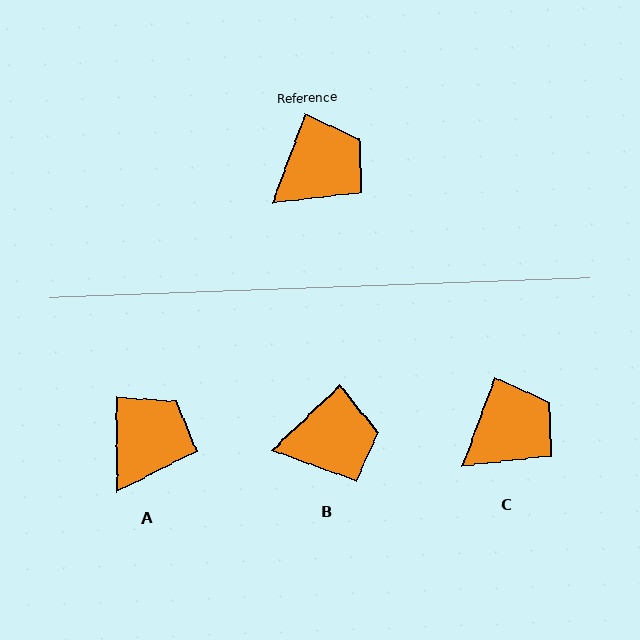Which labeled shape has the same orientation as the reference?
C.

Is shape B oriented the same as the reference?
No, it is off by about 26 degrees.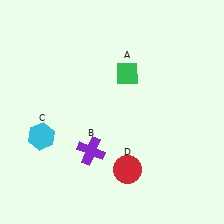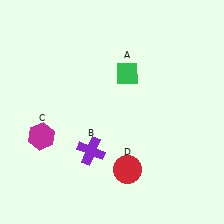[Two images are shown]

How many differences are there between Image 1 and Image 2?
There is 1 difference between the two images.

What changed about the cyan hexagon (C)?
In Image 1, C is cyan. In Image 2, it changed to magenta.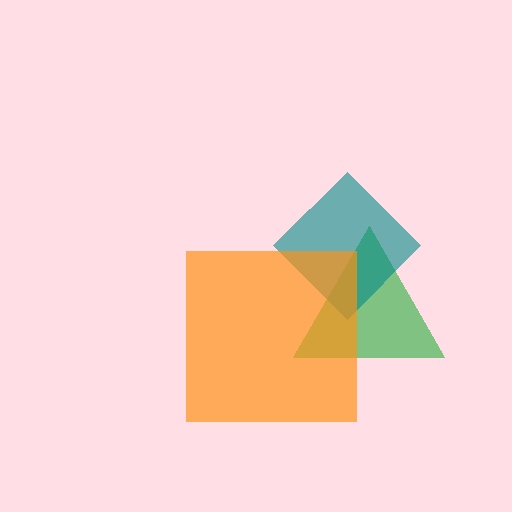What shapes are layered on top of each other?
The layered shapes are: a green triangle, a teal diamond, an orange square.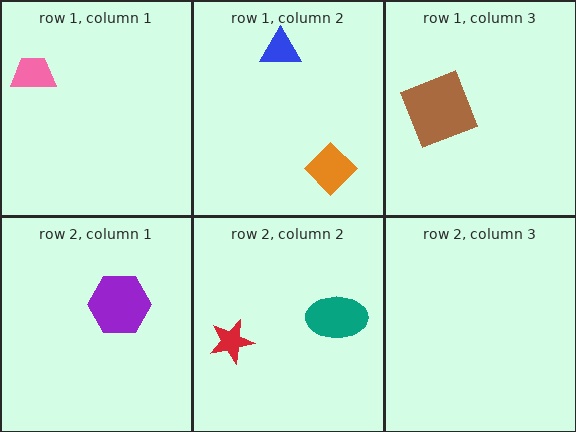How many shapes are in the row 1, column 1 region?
1.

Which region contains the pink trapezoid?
The row 1, column 1 region.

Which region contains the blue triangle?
The row 1, column 2 region.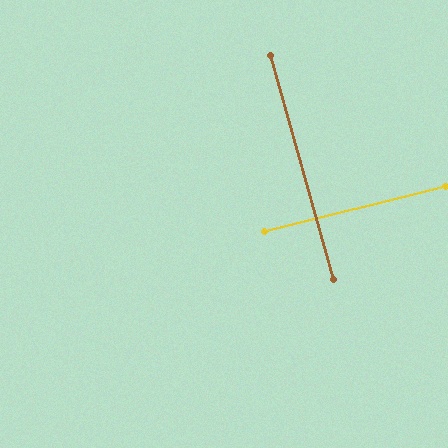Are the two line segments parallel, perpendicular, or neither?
Perpendicular — they meet at approximately 88°.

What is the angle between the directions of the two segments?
Approximately 88 degrees.